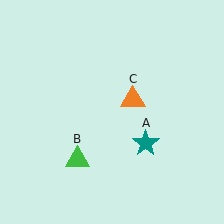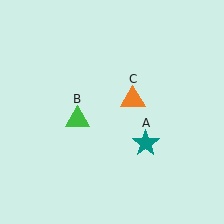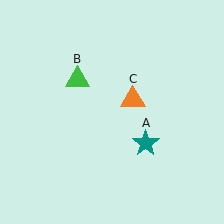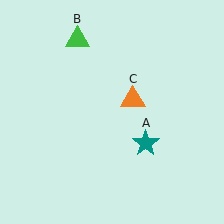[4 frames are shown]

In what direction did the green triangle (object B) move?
The green triangle (object B) moved up.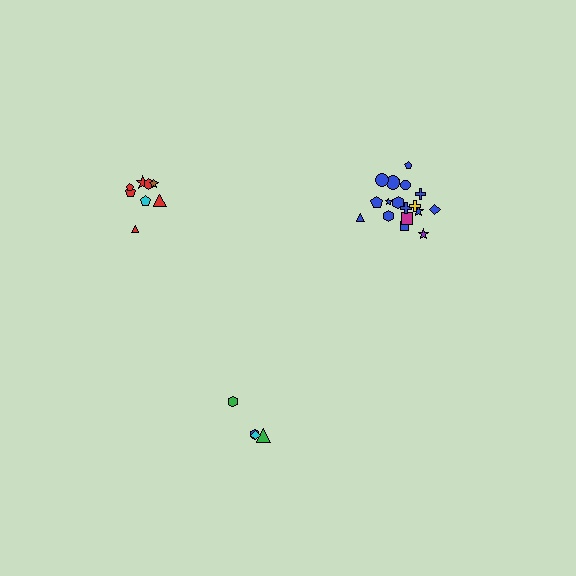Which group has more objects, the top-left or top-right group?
The top-right group.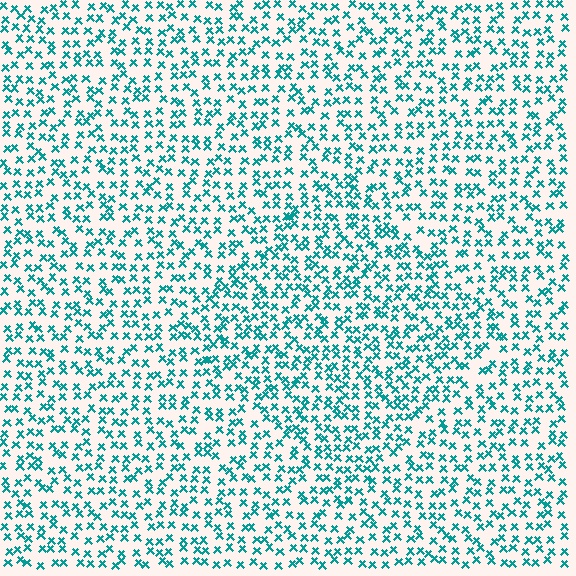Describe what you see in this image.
The image contains small teal elements arranged at two different densities. A diamond-shaped region is visible where the elements are more densely packed than the surrounding area.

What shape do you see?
I see a diamond.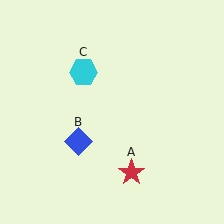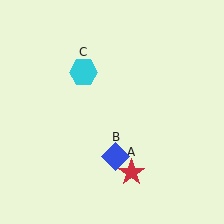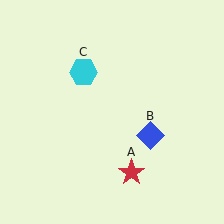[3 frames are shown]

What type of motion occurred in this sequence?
The blue diamond (object B) rotated counterclockwise around the center of the scene.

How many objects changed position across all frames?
1 object changed position: blue diamond (object B).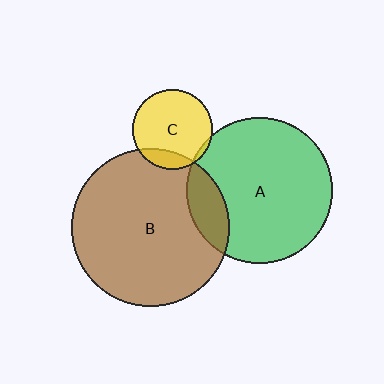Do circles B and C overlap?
Yes.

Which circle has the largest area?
Circle B (brown).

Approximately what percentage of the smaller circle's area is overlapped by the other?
Approximately 15%.